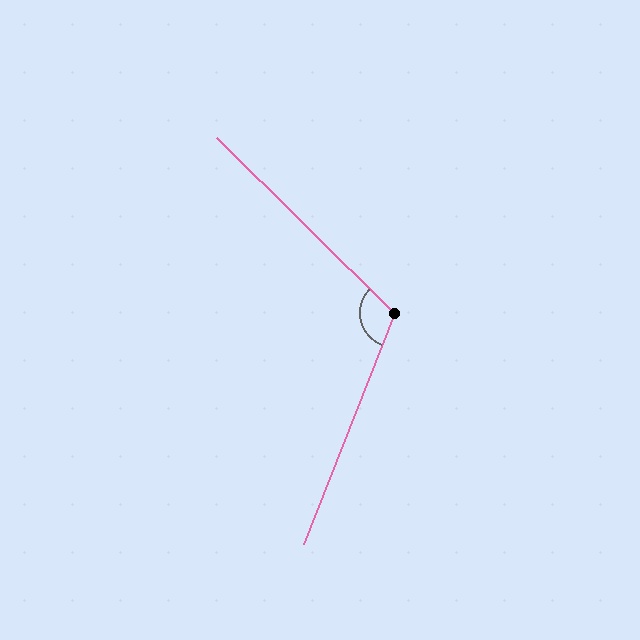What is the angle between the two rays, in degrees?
Approximately 113 degrees.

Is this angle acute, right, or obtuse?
It is obtuse.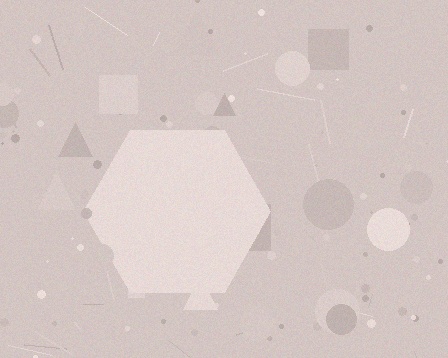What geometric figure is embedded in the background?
A hexagon is embedded in the background.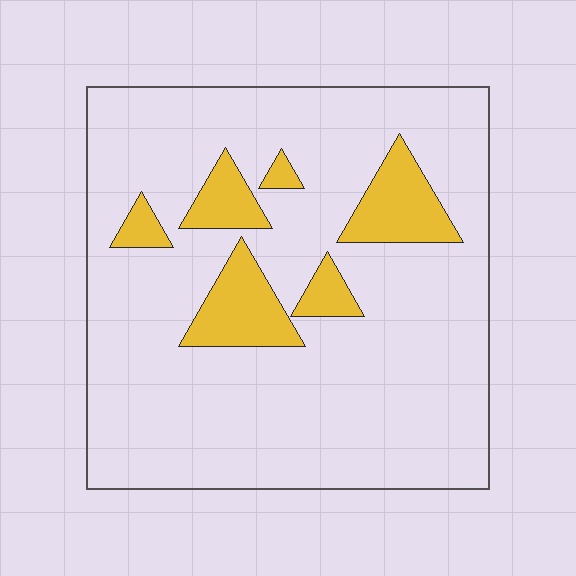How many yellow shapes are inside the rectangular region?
6.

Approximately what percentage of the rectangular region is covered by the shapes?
Approximately 15%.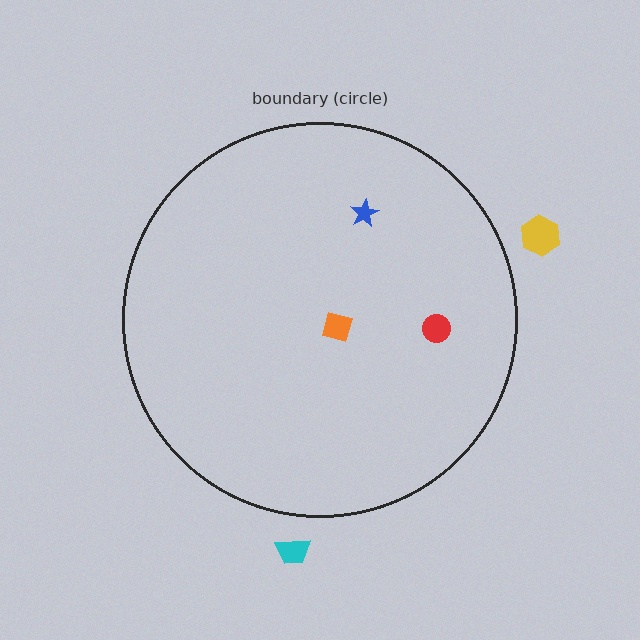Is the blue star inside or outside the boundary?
Inside.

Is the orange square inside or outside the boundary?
Inside.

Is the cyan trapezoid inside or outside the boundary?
Outside.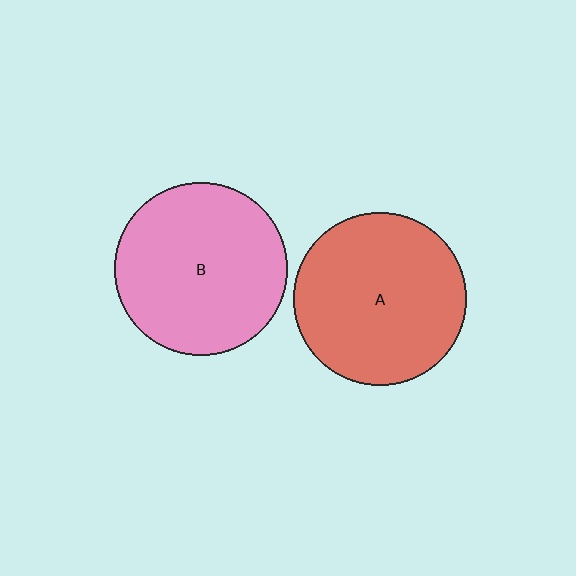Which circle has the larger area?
Circle B (pink).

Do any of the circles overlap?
No, none of the circles overlap.